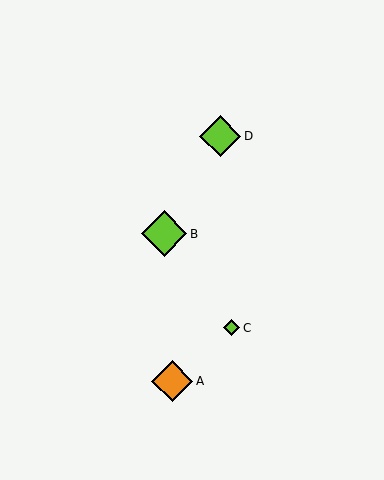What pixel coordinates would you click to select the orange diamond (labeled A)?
Click at (172, 381) to select the orange diamond A.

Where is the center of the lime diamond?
The center of the lime diamond is at (220, 136).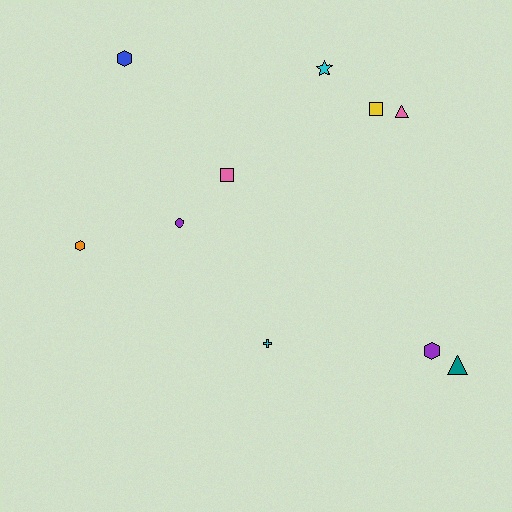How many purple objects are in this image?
There are 2 purple objects.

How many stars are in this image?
There is 1 star.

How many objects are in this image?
There are 10 objects.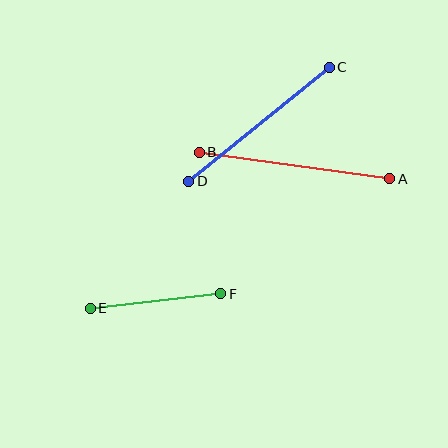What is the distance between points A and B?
The distance is approximately 193 pixels.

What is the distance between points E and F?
The distance is approximately 131 pixels.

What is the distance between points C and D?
The distance is approximately 181 pixels.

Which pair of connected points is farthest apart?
Points A and B are farthest apart.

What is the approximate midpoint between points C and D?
The midpoint is at approximately (259, 124) pixels.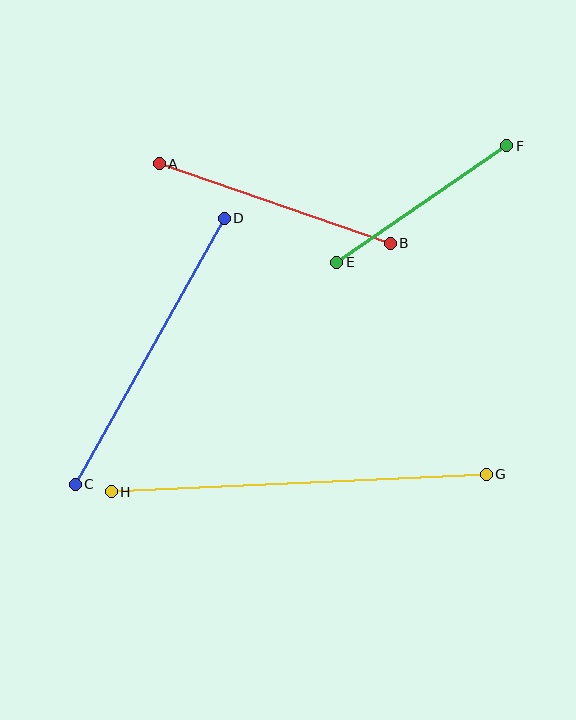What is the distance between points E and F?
The distance is approximately 206 pixels.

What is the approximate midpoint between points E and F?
The midpoint is at approximately (422, 204) pixels.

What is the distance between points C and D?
The distance is approximately 305 pixels.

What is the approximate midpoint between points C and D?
The midpoint is at approximately (150, 351) pixels.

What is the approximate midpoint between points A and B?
The midpoint is at approximately (275, 204) pixels.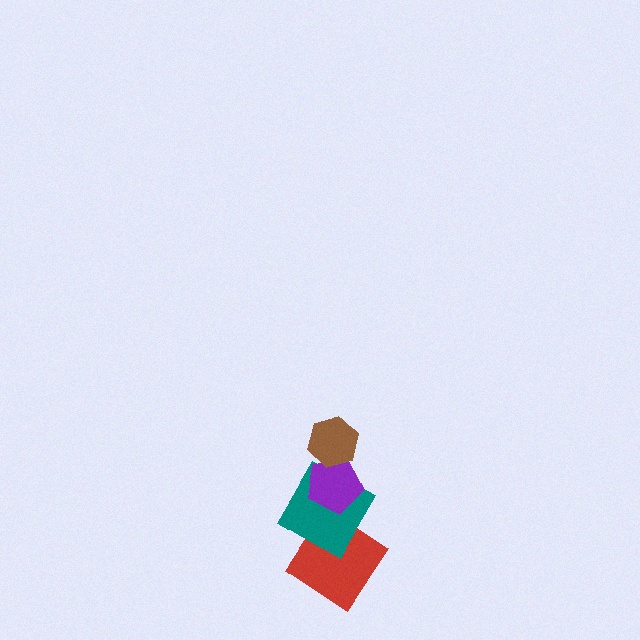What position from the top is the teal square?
The teal square is 3rd from the top.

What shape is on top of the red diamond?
The teal square is on top of the red diamond.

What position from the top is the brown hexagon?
The brown hexagon is 1st from the top.